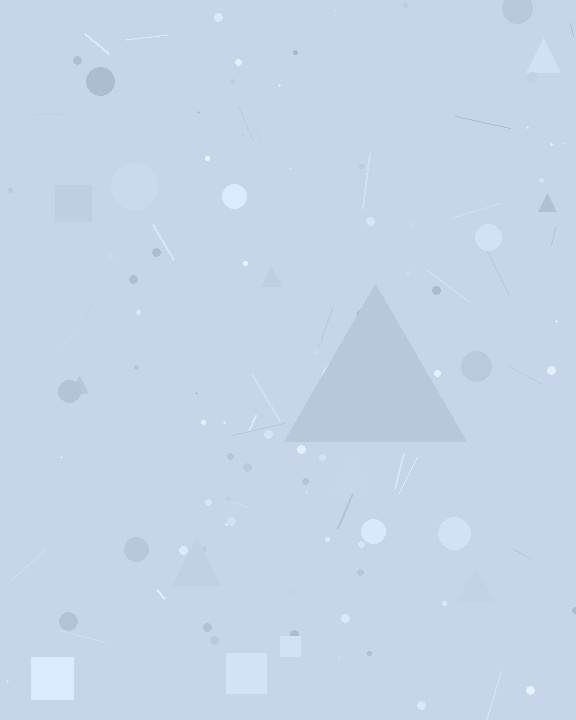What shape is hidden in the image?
A triangle is hidden in the image.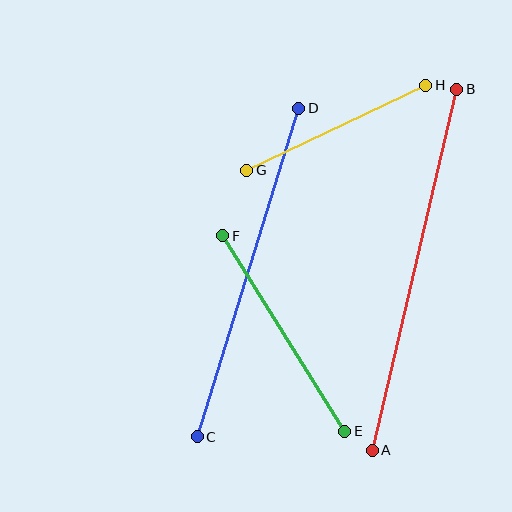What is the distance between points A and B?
The distance is approximately 371 pixels.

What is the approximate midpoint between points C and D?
The midpoint is at approximately (248, 273) pixels.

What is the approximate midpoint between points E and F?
The midpoint is at approximately (284, 334) pixels.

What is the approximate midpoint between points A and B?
The midpoint is at approximately (414, 270) pixels.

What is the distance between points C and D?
The distance is approximately 344 pixels.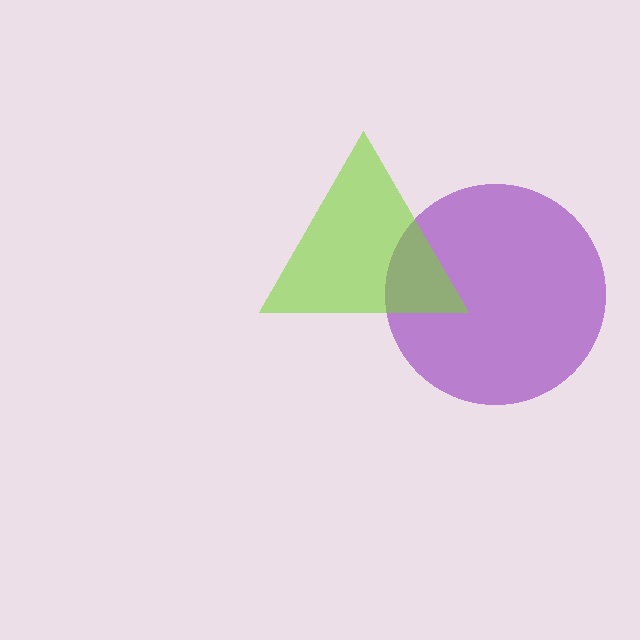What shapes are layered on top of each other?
The layered shapes are: a purple circle, a lime triangle.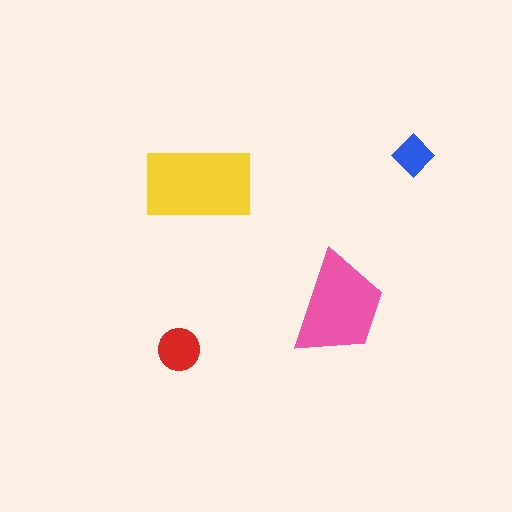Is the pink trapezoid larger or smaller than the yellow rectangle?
Smaller.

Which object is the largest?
The yellow rectangle.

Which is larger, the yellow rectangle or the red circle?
The yellow rectangle.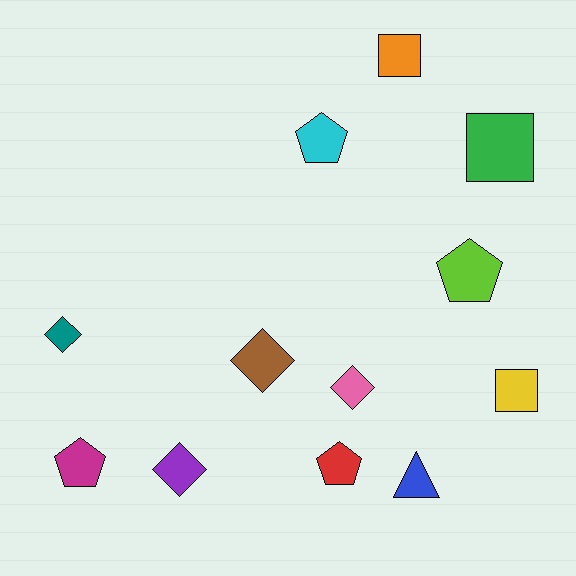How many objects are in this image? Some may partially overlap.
There are 12 objects.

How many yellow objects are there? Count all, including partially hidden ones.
There is 1 yellow object.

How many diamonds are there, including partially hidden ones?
There are 4 diamonds.